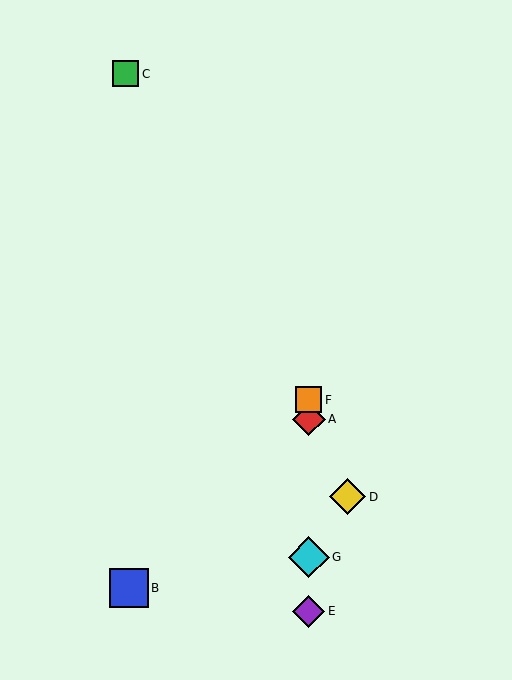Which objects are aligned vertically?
Objects A, E, F, G are aligned vertically.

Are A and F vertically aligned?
Yes, both are at x≈309.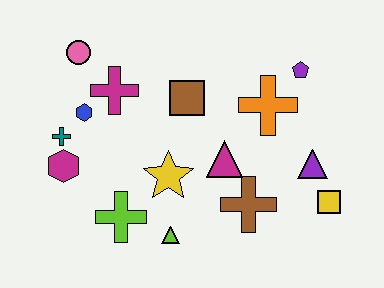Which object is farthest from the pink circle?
The yellow square is farthest from the pink circle.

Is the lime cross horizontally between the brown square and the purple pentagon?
No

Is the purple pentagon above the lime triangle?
Yes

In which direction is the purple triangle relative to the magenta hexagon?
The purple triangle is to the right of the magenta hexagon.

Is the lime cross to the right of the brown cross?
No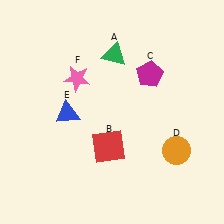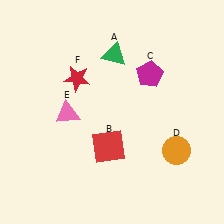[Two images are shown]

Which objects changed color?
E changed from blue to pink. F changed from pink to red.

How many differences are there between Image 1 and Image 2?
There are 2 differences between the two images.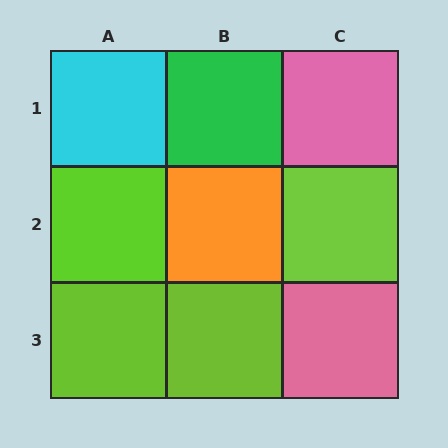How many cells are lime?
4 cells are lime.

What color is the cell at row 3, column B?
Lime.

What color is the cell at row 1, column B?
Green.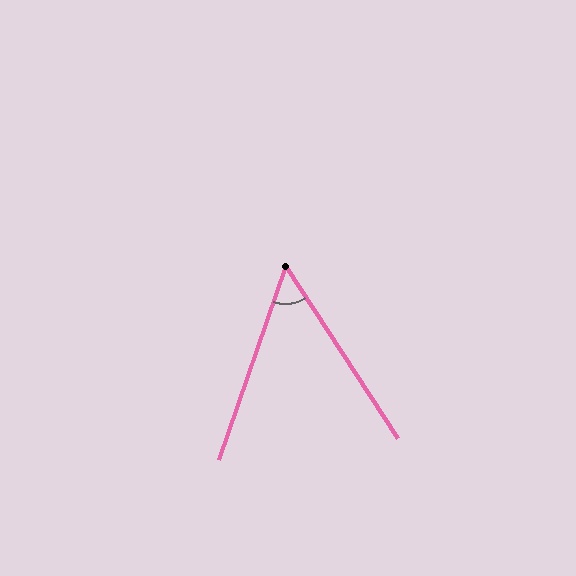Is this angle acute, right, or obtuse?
It is acute.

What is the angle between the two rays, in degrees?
Approximately 52 degrees.